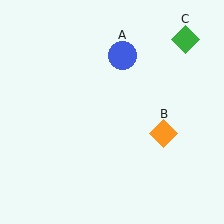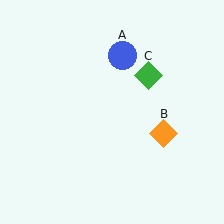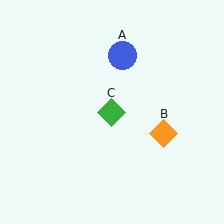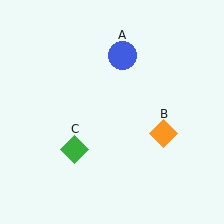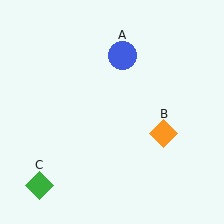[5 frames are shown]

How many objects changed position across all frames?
1 object changed position: green diamond (object C).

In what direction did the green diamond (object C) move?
The green diamond (object C) moved down and to the left.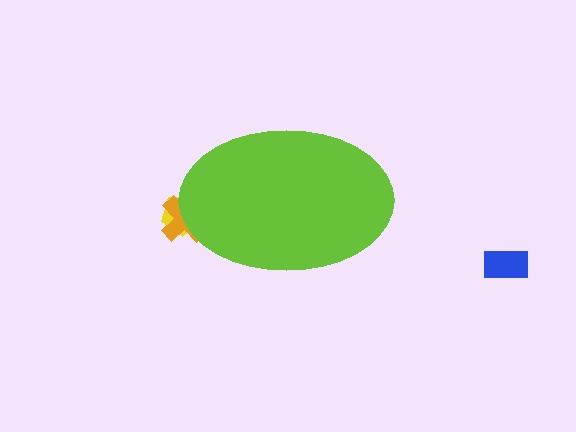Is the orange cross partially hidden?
Yes, the orange cross is partially hidden behind the lime ellipse.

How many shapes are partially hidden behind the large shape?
2 shapes are partially hidden.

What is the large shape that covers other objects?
A lime ellipse.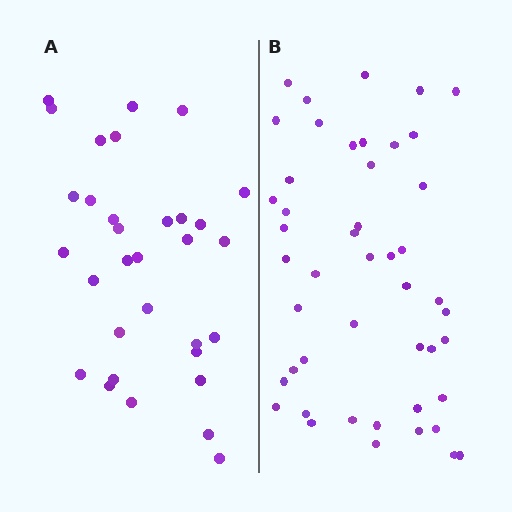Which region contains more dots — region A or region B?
Region B (the right region) has more dots.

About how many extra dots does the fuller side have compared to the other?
Region B has approximately 15 more dots than region A.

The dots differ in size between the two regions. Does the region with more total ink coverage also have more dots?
No. Region A has more total ink coverage because its dots are larger, but region B actually contains more individual dots. Total area can be misleading — the number of items is what matters here.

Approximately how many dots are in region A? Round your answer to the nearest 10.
About 30 dots. (The exact count is 32, which rounds to 30.)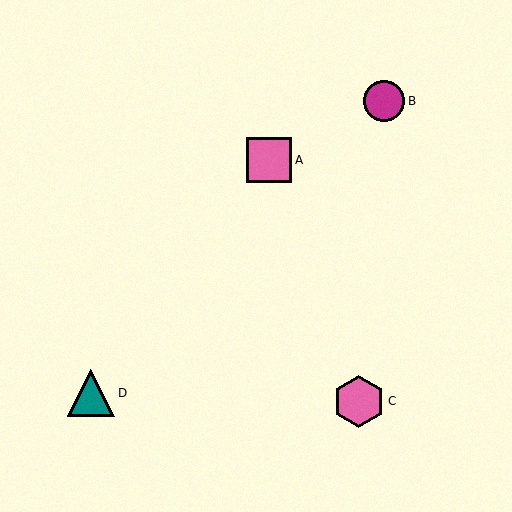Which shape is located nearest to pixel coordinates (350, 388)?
The pink hexagon (labeled C) at (359, 401) is nearest to that location.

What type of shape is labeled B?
Shape B is a magenta circle.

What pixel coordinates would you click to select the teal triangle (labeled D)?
Click at (91, 393) to select the teal triangle D.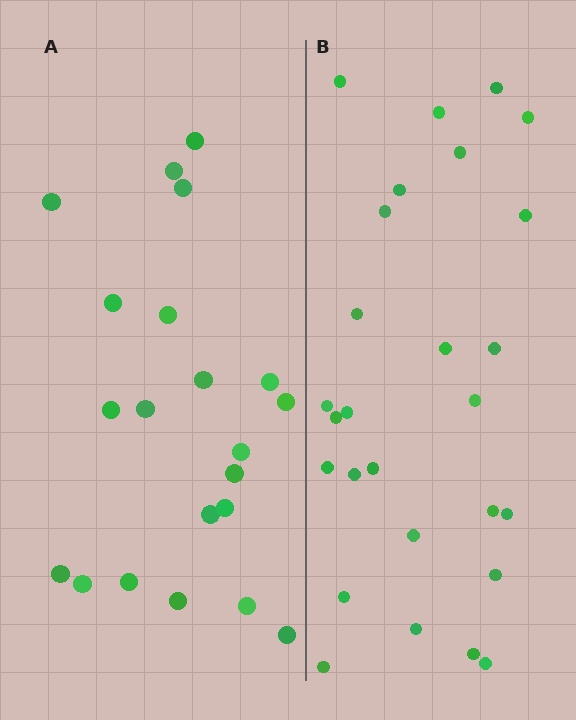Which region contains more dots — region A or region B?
Region B (the right region) has more dots.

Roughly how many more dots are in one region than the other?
Region B has about 6 more dots than region A.